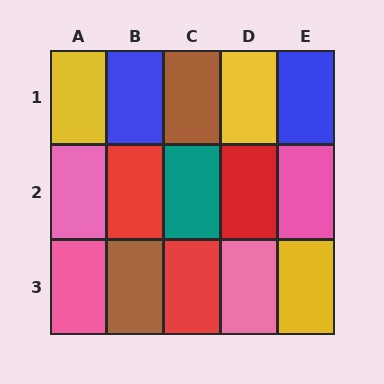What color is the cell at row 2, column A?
Pink.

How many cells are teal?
1 cell is teal.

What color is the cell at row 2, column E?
Pink.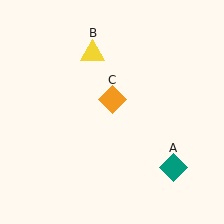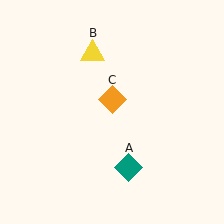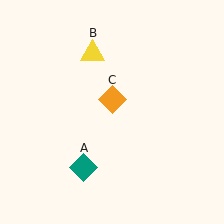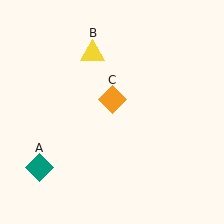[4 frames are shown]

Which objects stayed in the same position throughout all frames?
Yellow triangle (object B) and orange diamond (object C) remained stationary.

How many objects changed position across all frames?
1 object changed position: teal diamond (object A).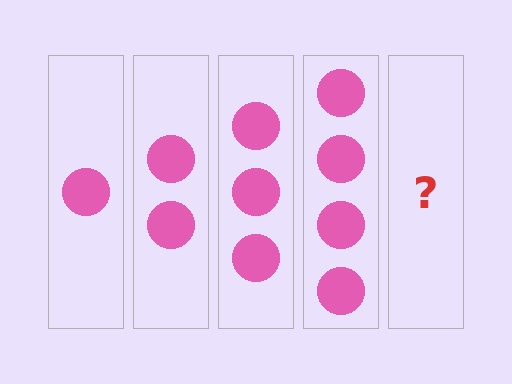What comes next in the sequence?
The next element should be 5 circles.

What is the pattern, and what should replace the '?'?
The pattern is that each step adds one more circle. The '?' should be 5 circles.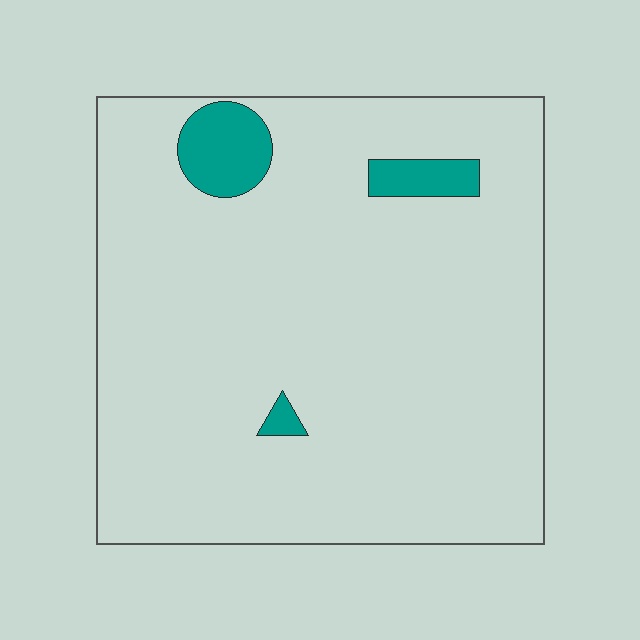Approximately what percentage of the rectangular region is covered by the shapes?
Approximately 5%.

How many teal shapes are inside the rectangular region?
3.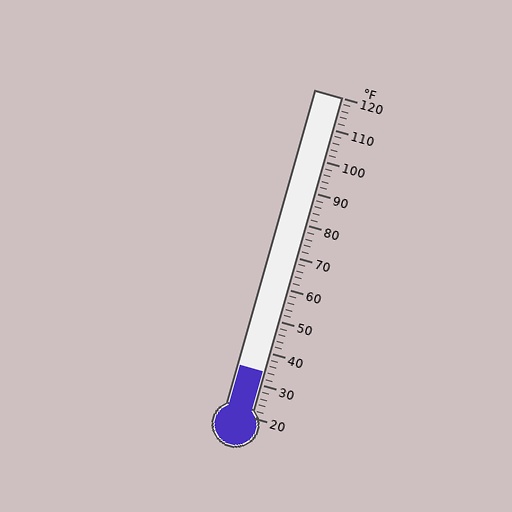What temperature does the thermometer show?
The thermometer shows approximately 34°F.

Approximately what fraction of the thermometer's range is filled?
The thermometer is filled to approximately 15% of its range.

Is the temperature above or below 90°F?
The temperature is below 90°F.